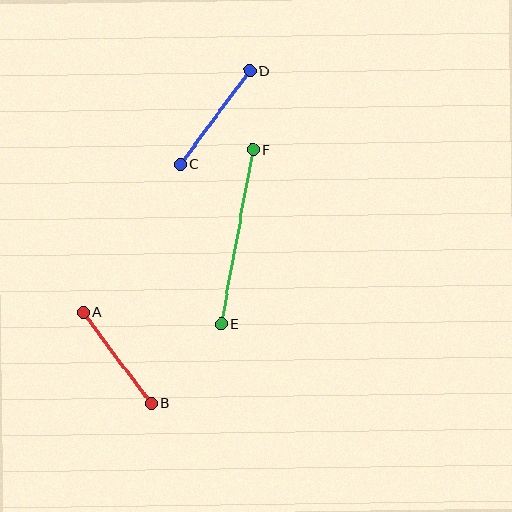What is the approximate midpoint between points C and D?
The midpoint is at approximately (215, 118) pixels.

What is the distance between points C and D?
The distance is approximately 117 pixels.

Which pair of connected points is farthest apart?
Points E and F are farthest apart.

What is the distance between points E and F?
The distance is approximately 177 pixels.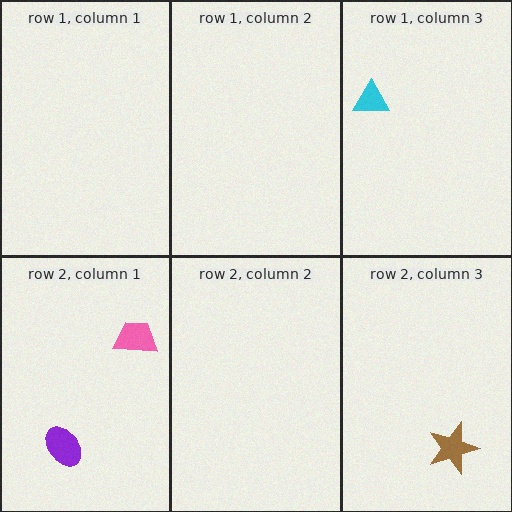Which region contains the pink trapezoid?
The row 2, column 1 region.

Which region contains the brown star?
The row 2, column 3 region.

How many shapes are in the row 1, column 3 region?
1.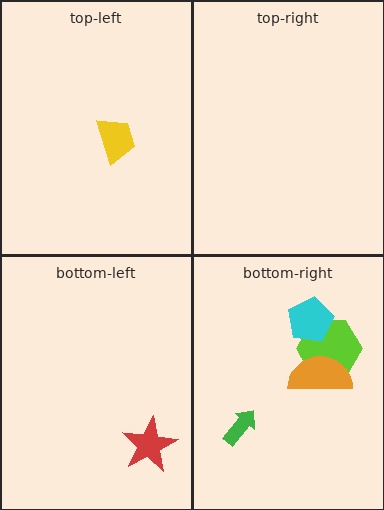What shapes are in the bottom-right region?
The lime hexagon, the green arrow, the orange semicircle, the cyan pentagon.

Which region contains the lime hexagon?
The bottom-right region.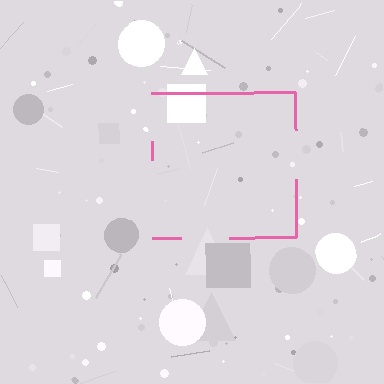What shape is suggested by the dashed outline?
The dashed outline suggests a square.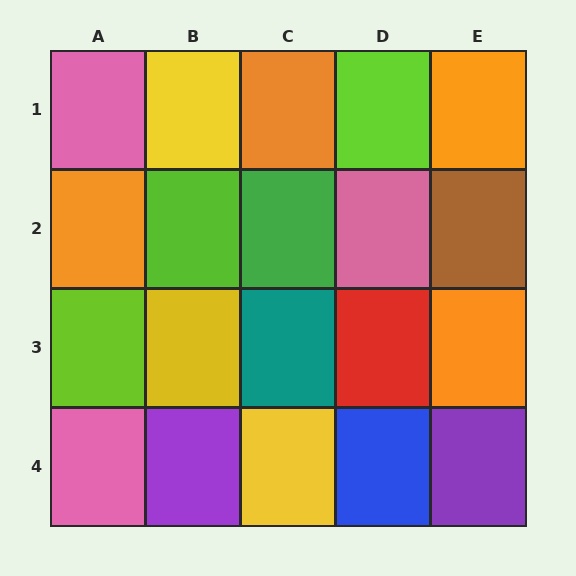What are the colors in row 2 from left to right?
Orange, lime, green, pink, brown.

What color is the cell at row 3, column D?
Red.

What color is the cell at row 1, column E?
Orange.